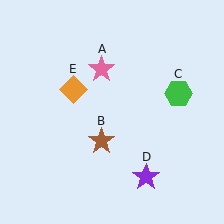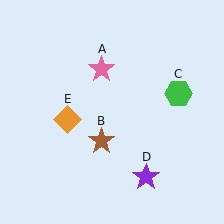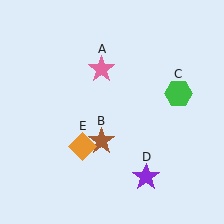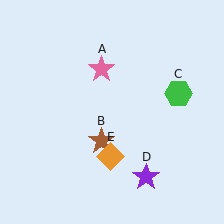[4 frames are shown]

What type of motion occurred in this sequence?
The orange diamond (object E) rotated counterclockwise around the center of the scene.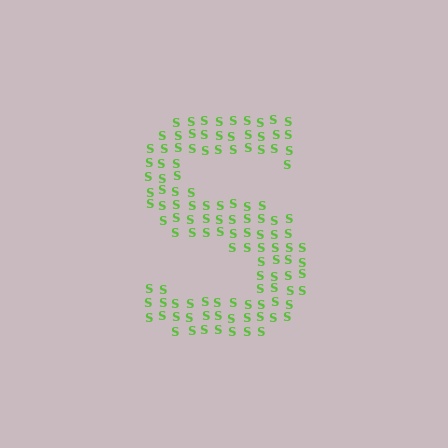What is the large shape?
The large shape is the letter S.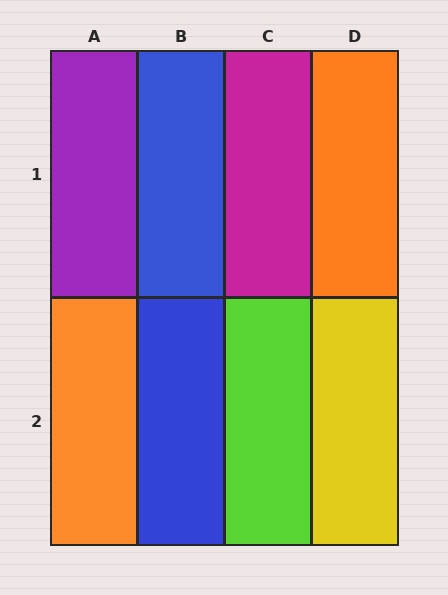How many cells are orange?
2 cells are orange.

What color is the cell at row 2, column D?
Yellow.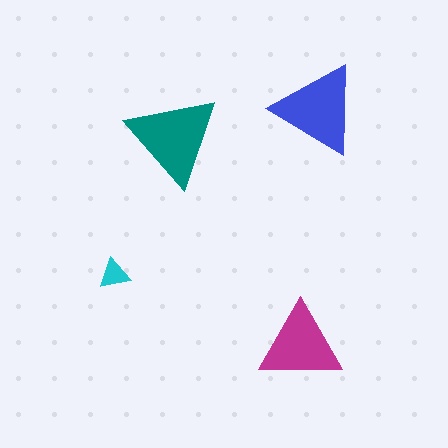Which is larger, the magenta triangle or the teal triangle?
The teal one.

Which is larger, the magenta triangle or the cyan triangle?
The magenta one.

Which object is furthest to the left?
The cyan triangle is leftmost.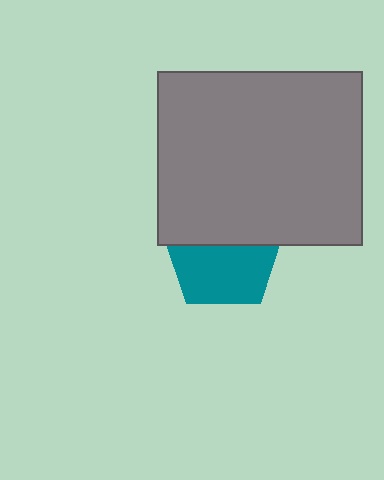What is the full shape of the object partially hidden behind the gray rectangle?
The partially hidden object is a teal pentagon.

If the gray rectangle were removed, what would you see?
You would see the complete teal pentagon.